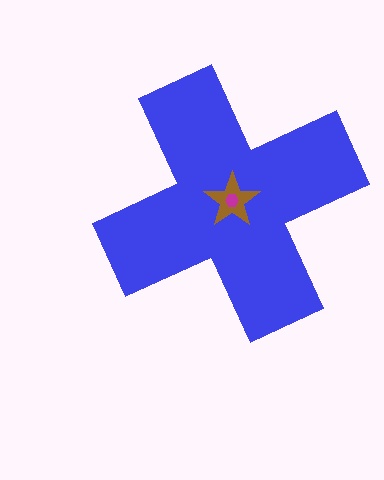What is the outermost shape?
The blue cross.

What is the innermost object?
The magenta hexagon.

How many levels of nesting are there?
3.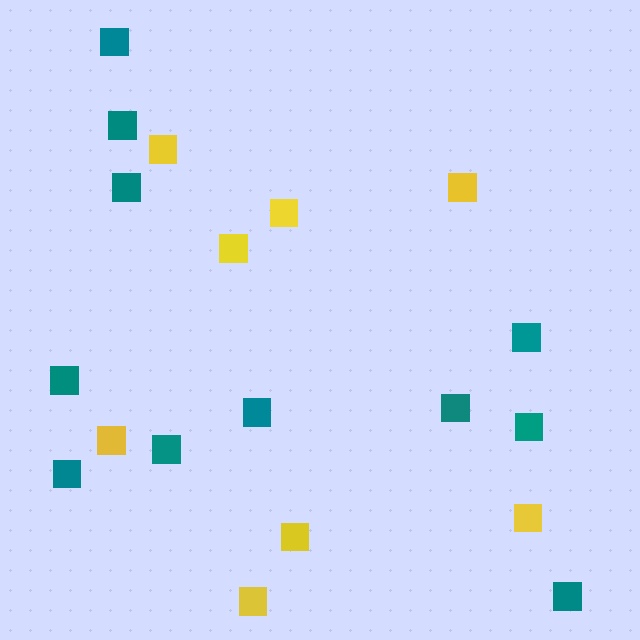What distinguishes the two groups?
There are 2 groups: one group of yellow squares (8) and one group of teal squares (11).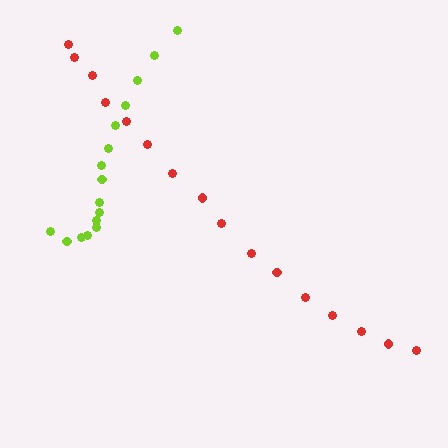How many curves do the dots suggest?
There are 2 distinct paths.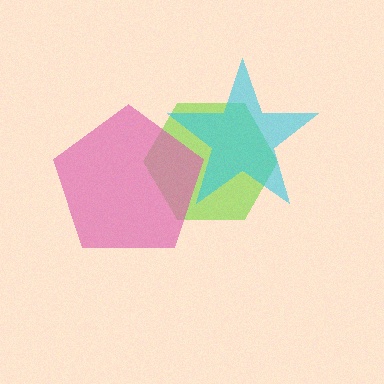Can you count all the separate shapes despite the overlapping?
Yes, there are 3 separate shapes.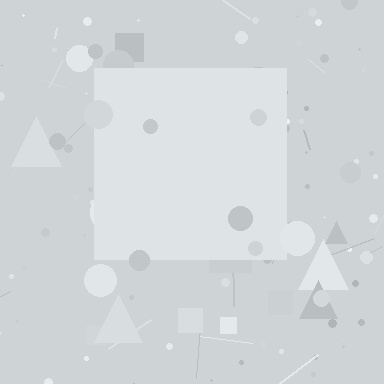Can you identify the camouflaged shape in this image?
The camouflaged shape is a square.